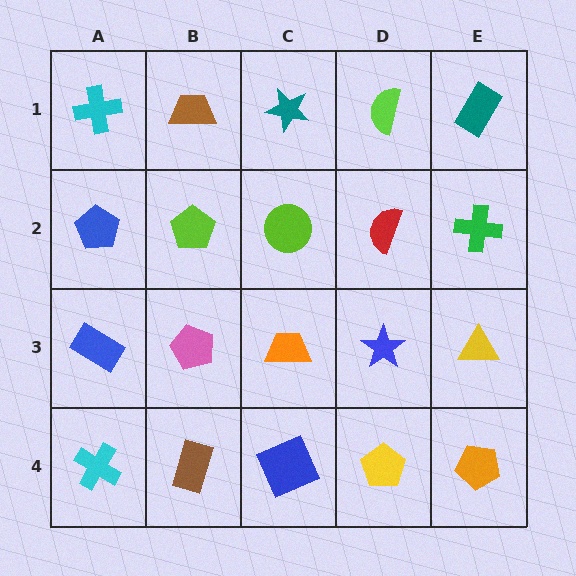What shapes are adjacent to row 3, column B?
A lime pentagon (row 2, column B), a brown rectangle (row 4, column B), a blue rectangle (row 3, column A), an orange trapezoid (row 3, column C).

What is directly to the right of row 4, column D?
An orange pentagon.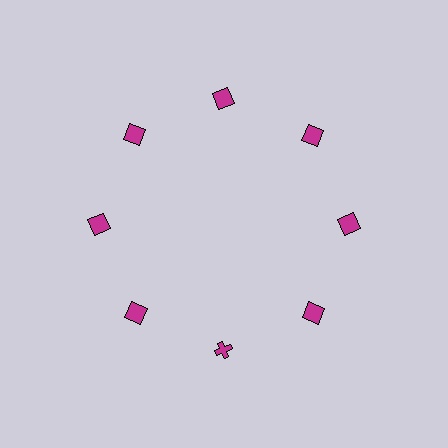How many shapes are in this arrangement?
There are 8 shapes arranged in a ring pattern.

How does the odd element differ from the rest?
It has a different shape: cross instead of square.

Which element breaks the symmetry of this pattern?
The magenta cross at roughly the 6 o'clock position breaks the symmetry. All other shapes are magenta squares.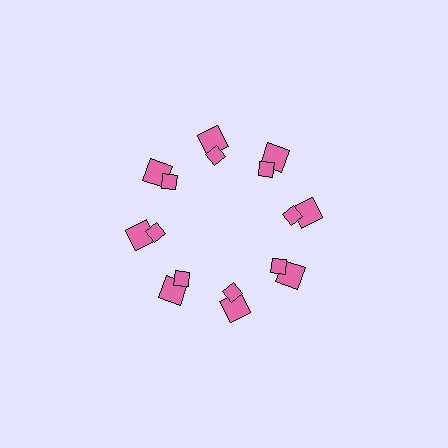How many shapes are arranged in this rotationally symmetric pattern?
There are 16 shapes, arranged in 8 groups of 2.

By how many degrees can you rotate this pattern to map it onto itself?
The pattern maps onto itself every 45 degrees of rotation.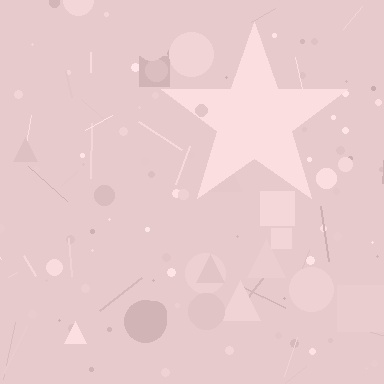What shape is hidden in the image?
A star is hidden in the image.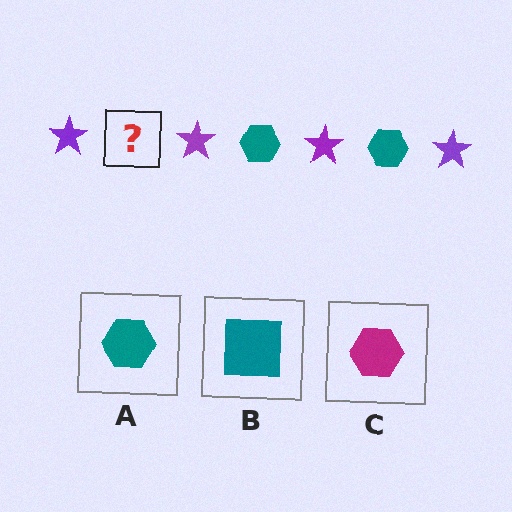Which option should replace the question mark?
Option A.